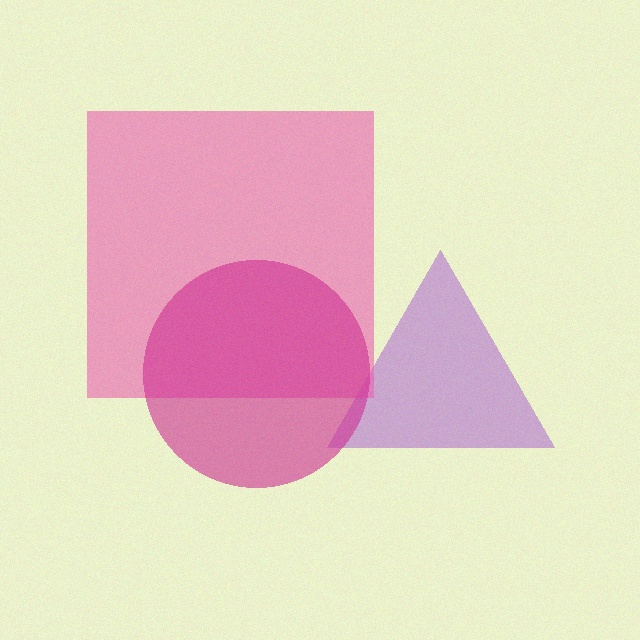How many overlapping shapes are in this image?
There are 3 overlapping shapes in the image.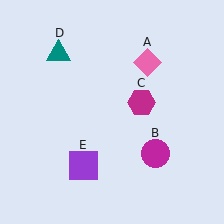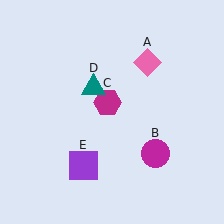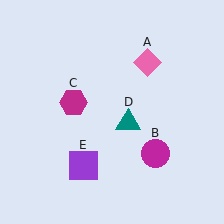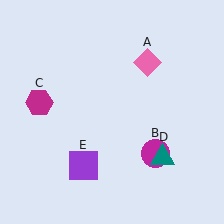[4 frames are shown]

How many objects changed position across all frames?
2 objects changed position: magenta hexagon (object C), teal triangle (object D).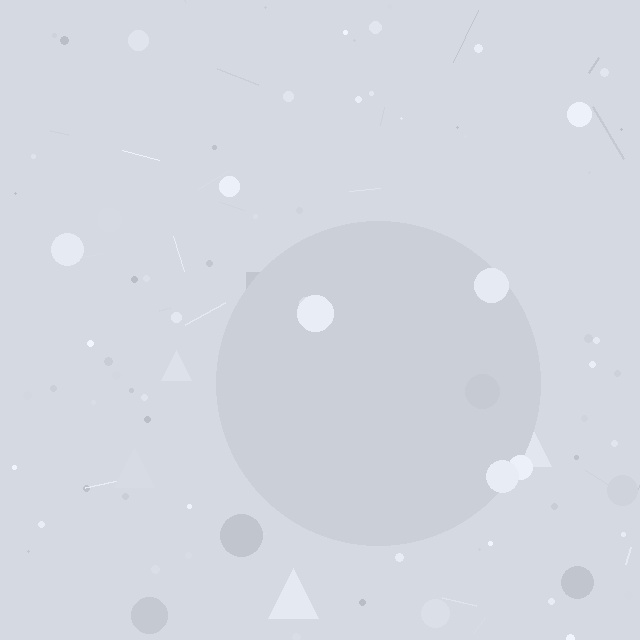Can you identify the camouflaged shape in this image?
The camouflaged shape is a circle.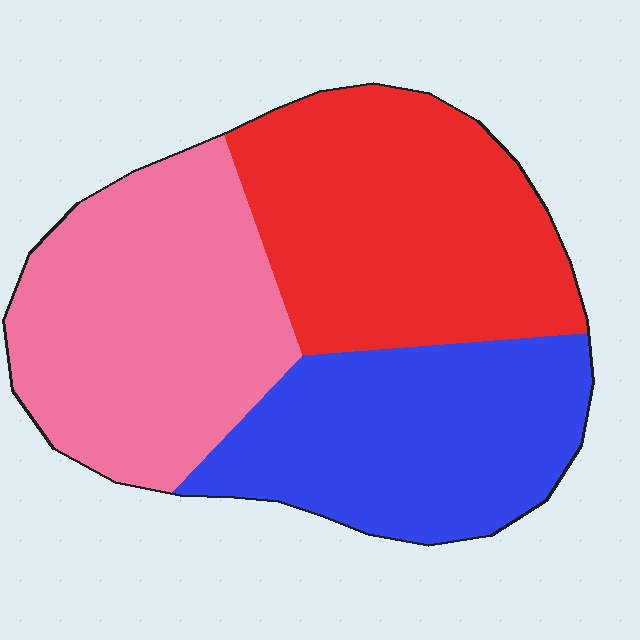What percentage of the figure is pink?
Pink covers roughly 35% of the figure.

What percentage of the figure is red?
Red covers around 35% of the figure.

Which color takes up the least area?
Blue, at roughly 30%.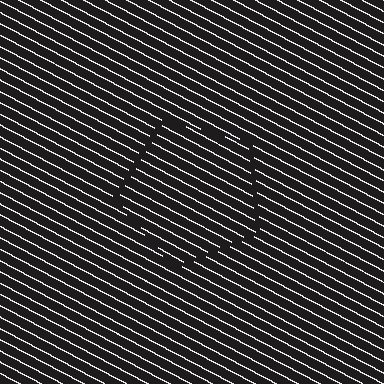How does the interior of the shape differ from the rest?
The interior of the shape contains the same grating, shifted by half a period — the contour is defined by the phase discontinuity where line-ends from the inner and outer gratings abut.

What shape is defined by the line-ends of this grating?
An illusory pentagon. The interior of the shape contains the same grating, shifted by half a period — the contour is defined by the phase discontinuity where line-ends from the inner and outer gratings abut.